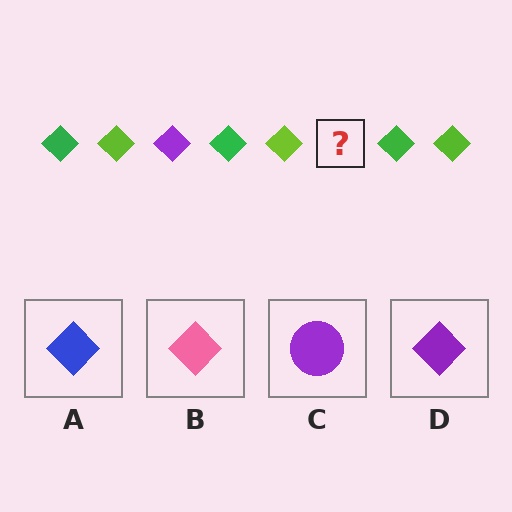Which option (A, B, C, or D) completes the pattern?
D.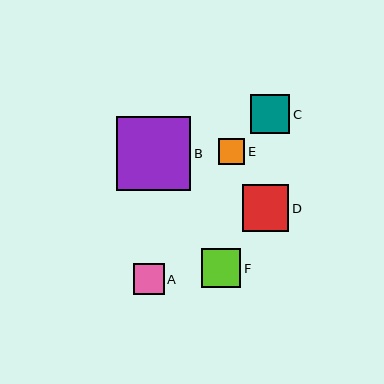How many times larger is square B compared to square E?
Square B is approximately 2.9 times the size of square E.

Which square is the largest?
Square B is the largest with a size of approximately 74 pixels.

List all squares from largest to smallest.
From largest to smallest: B, D, C, F, A, E.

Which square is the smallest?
Square E is the smallest with a size of approximately 26 pixels.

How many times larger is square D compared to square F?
Square D is approximately 1.2 times the size of square F.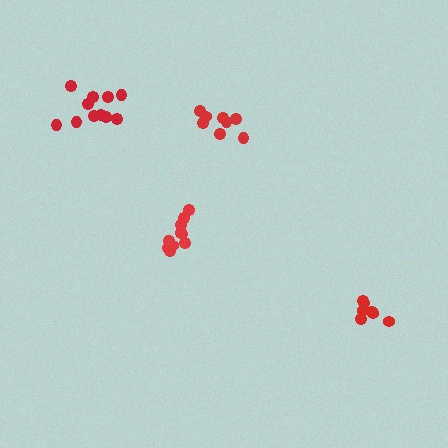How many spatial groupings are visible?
There are 4 spatial groupings.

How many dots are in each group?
Group 1: 7 dots, Group 2: 11 dots, Group 3: 8 dots, Group 4: 11 dots (37 total).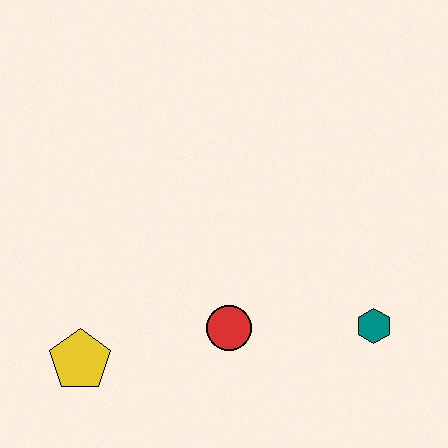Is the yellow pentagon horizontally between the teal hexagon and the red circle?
No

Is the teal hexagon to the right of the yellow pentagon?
Yes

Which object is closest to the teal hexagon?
The red circle is closest to the teal hexagon.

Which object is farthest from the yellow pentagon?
The teal hexagon is farthest from the yellow pentagon.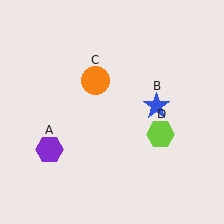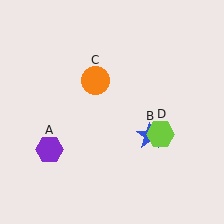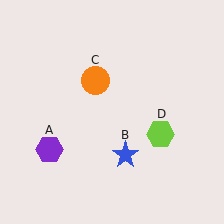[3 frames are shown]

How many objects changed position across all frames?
1 object changed position: blue star (object B).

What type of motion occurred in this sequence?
The blue star (object B) rotated clockwise around the center of the scene.